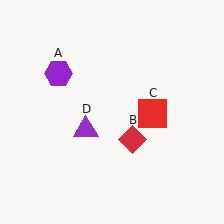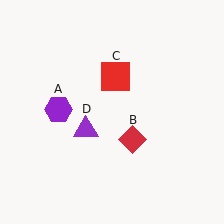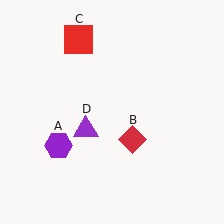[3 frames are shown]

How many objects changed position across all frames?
2 objects changed position: purple hexagon (object A), red square (object C).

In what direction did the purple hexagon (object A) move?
The purple hexagon (object A) moved down.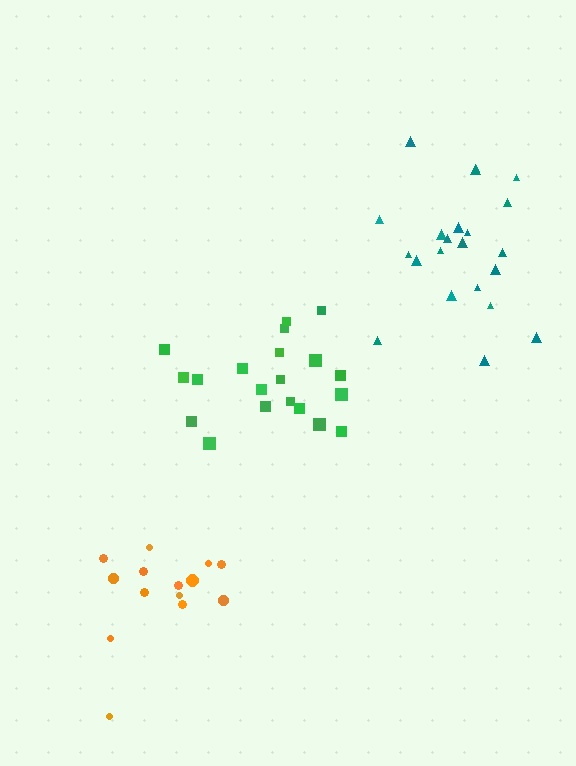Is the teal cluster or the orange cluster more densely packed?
Teal.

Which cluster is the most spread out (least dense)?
Orange.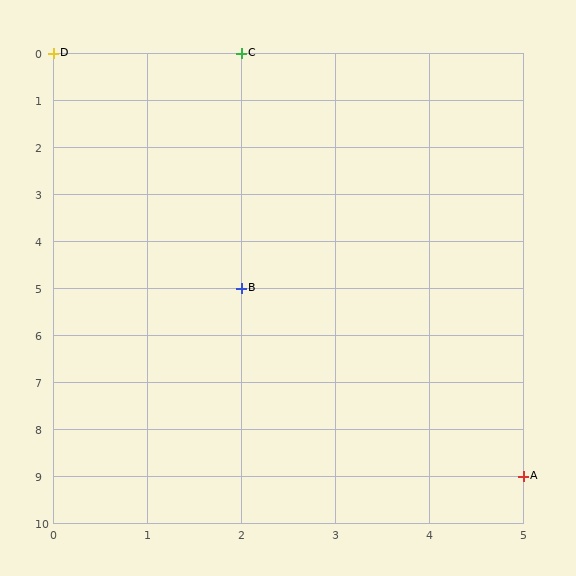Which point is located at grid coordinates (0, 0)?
Point D is at (0, 0).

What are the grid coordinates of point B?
Point B is at grid coordinates (2, 5).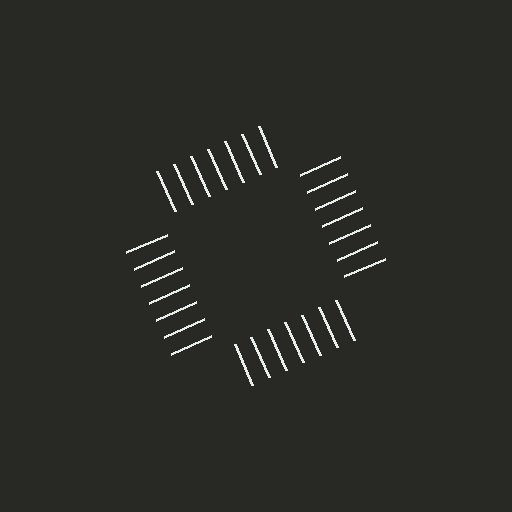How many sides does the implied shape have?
4 sides — the line-ends trace a square.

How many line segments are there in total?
28 — 7 along each of the 4 edges.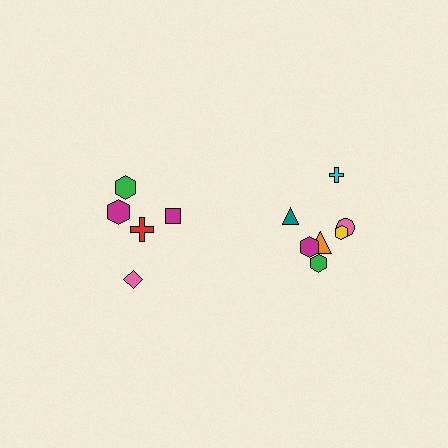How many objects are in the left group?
There are 5 objects.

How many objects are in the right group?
There are 7 objects.